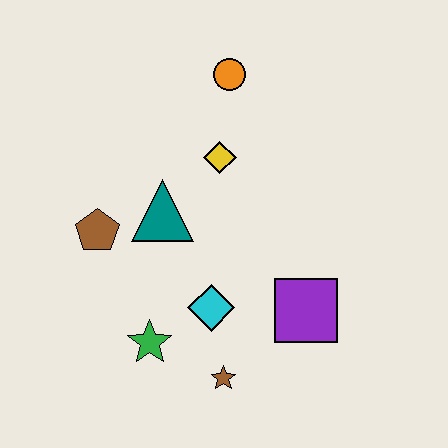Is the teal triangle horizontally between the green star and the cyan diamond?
Yes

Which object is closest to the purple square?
The cyan diamond is closest to the purple square.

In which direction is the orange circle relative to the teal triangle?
The orange circle is above the teal triangle.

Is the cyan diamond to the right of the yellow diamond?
No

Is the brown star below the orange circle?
Yes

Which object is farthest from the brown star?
The orange circle is farthest from the brown star.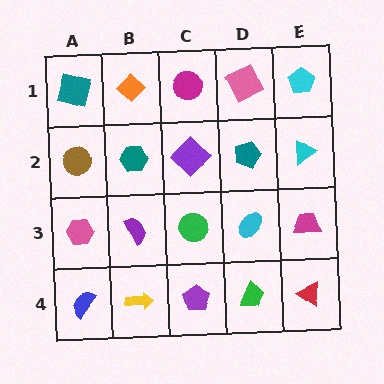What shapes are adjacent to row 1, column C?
A purple diamond (row 2, column C), an orange diamond (row 1, column B), a pink square (row 1, column D).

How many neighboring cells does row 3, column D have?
4.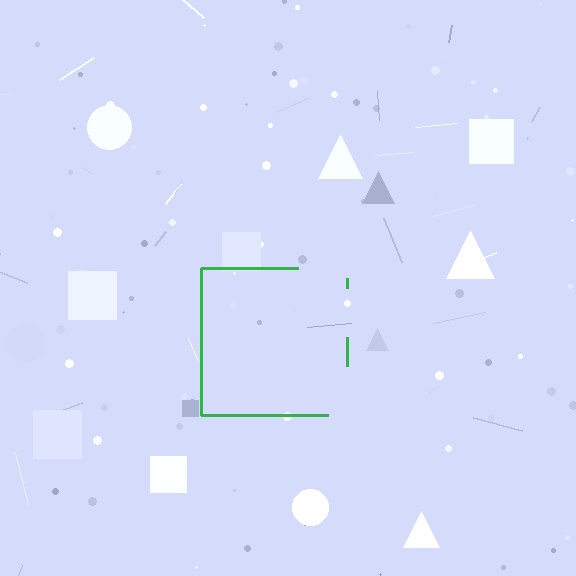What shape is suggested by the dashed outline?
The dashed outline suggests a square.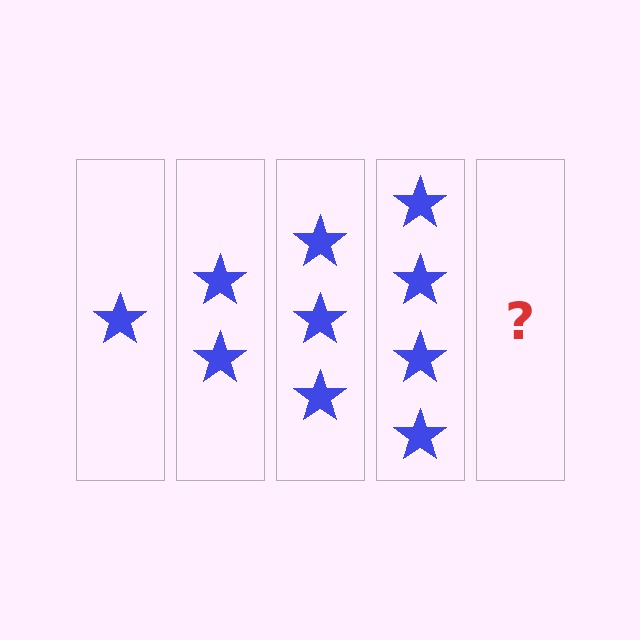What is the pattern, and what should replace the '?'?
The pattern is that each step adds one more star. The '?' should be 5 stars.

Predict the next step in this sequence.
The next step is 5 stars.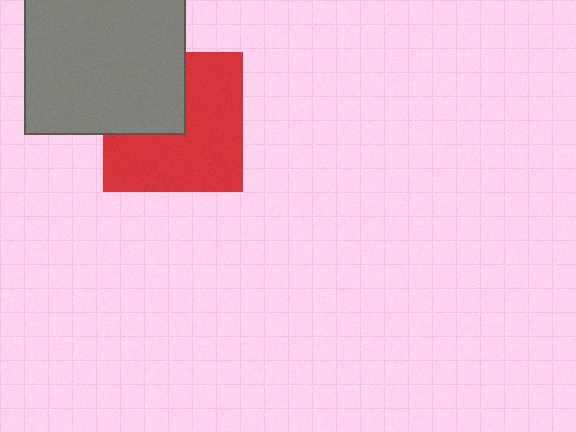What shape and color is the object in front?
The object in front is a gray square.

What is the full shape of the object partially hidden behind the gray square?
The partially hidden object is a red square.